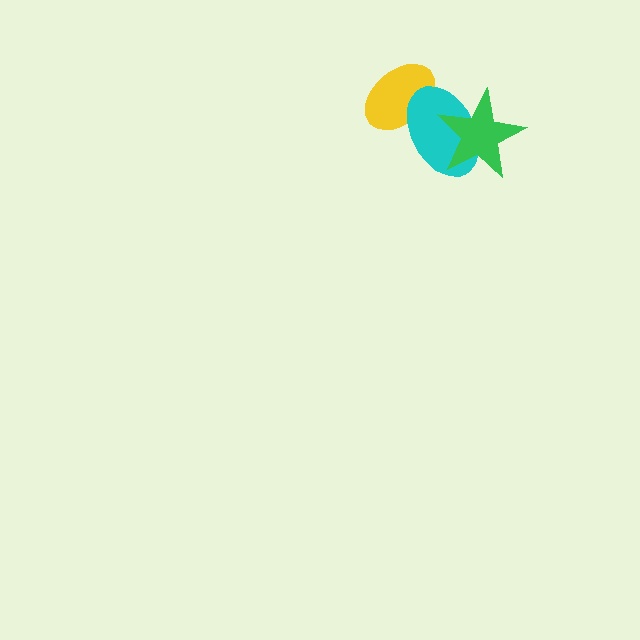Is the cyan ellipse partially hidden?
Yes, it is partially covered by another shape.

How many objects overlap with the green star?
1 object overlaps with the green star.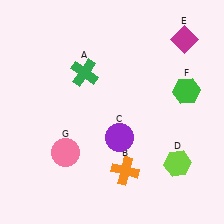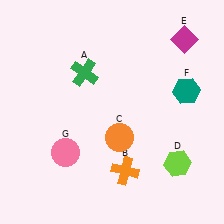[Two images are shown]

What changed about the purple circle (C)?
In Image 1, C is purple. In Image 2, it changed to orange.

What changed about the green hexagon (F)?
In Image 1, F is green. In Image 2, it changed to teal.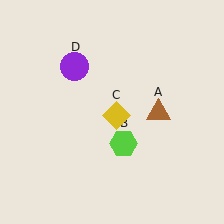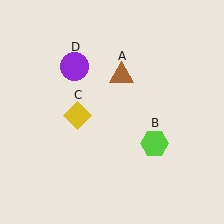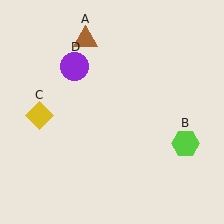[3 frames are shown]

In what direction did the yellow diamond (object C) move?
The yellow diamond (object C) moved left.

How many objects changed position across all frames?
3 objects changed position: brown triangle (object A), lime hexagon (object B), yellow diamond (object C).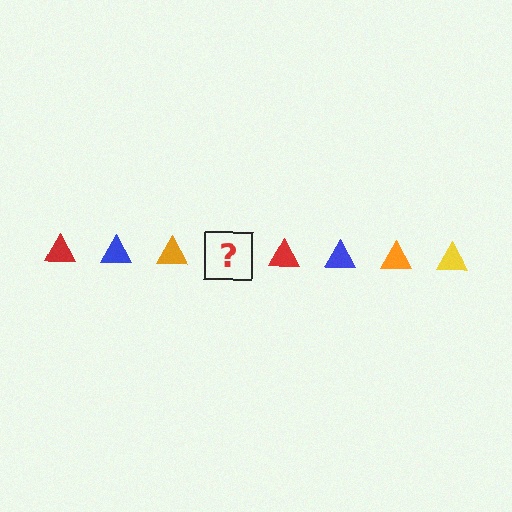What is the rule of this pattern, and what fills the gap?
The rule is that the pattern cycles through red, blue, orange, yellow triangles. The gap should be filled with a yellow triangle.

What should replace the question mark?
The question mark should be replaced with a yellow triangle.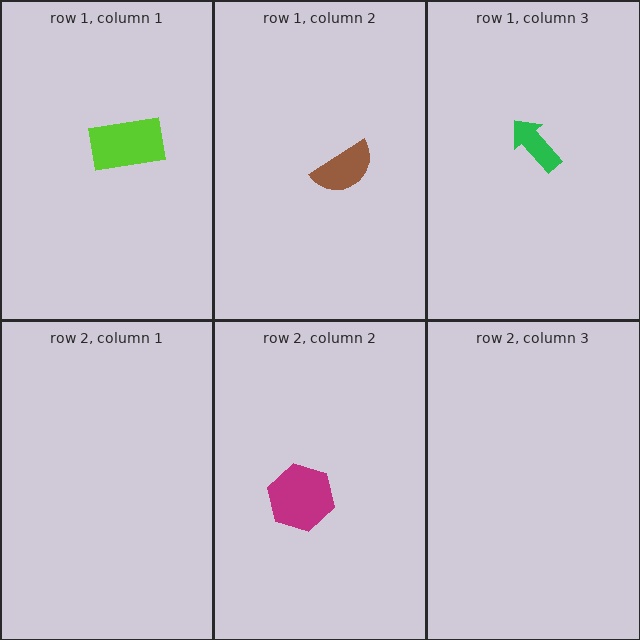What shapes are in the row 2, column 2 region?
The magenta hexagon.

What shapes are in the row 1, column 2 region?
The brown semicircle.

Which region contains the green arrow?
The row 1, column 3 region.